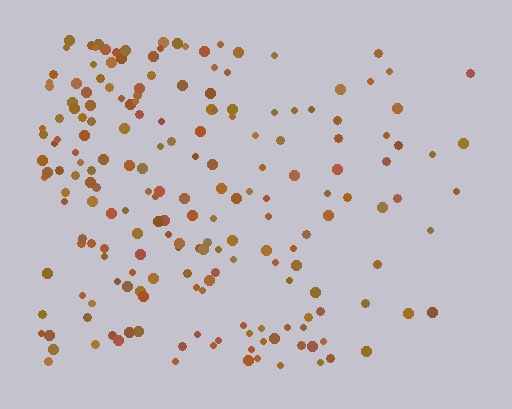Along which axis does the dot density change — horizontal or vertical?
Horizontal.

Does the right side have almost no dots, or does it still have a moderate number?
Still a moderate number, just noticeably fewer than the left.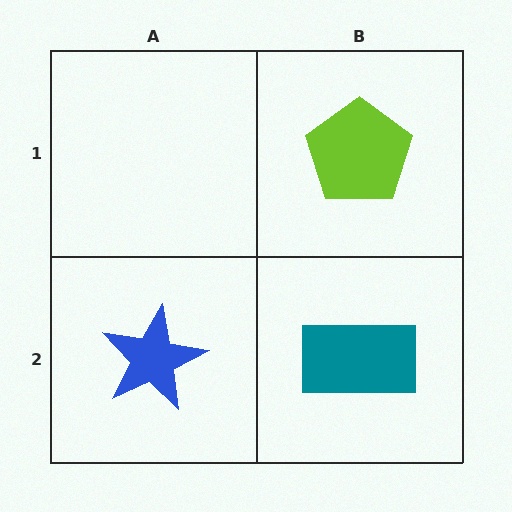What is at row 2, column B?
A teal rectangle.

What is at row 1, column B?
A lime pentagon.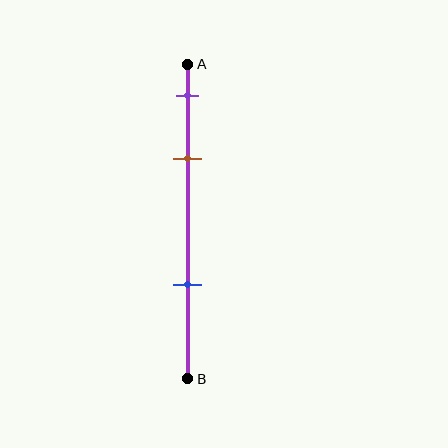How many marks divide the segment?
There are 3 marks dividing the segment.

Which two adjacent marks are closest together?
The purple and brown marks are the closest adjacent pair.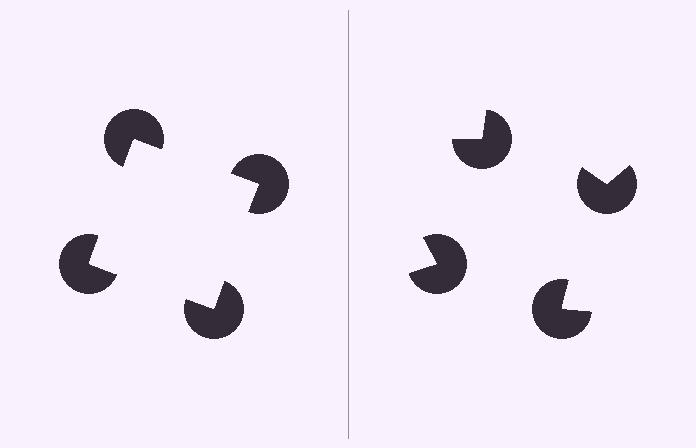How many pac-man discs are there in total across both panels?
8 — 4 on each side.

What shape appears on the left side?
An illusory square.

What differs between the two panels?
The pac-man discs are positioned identically on both sides; only the wedge orientations differ. On the left they align to a square; on the right they are misaligned.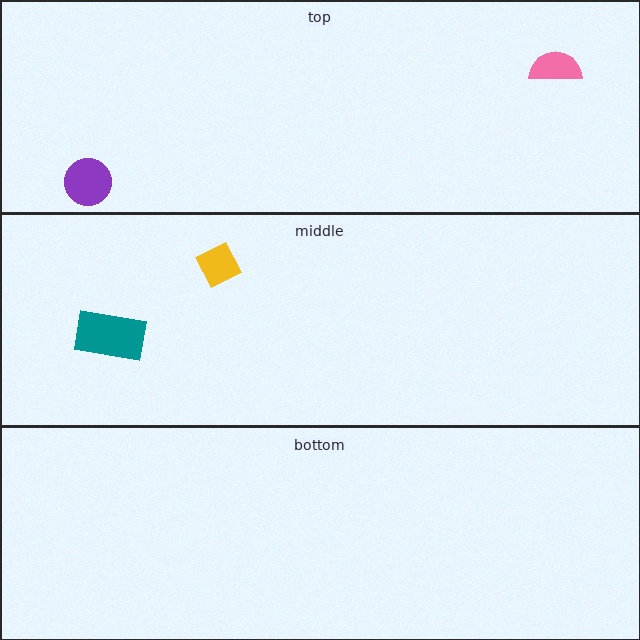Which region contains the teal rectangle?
The middle region.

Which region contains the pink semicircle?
The top region.